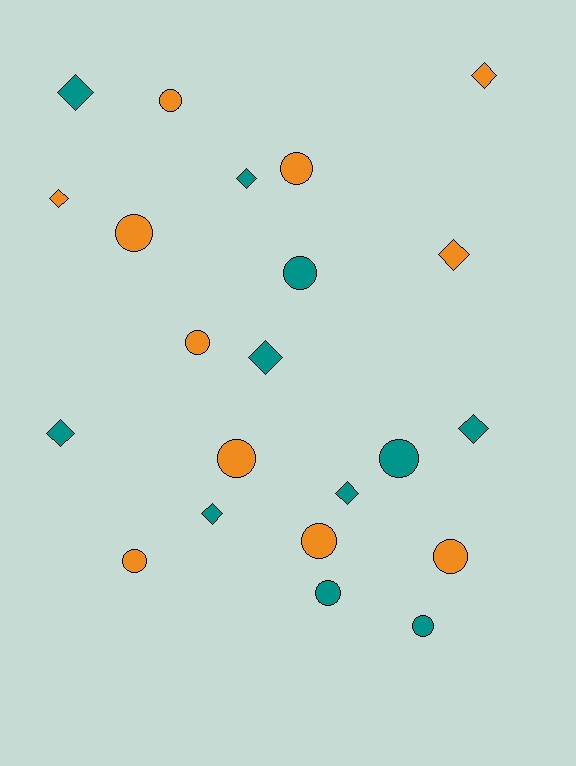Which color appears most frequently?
Orange, with 11 objects.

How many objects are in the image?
There are 22 objects.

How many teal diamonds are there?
There are 7 teal diamonds.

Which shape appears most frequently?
Circle, with 12 objects.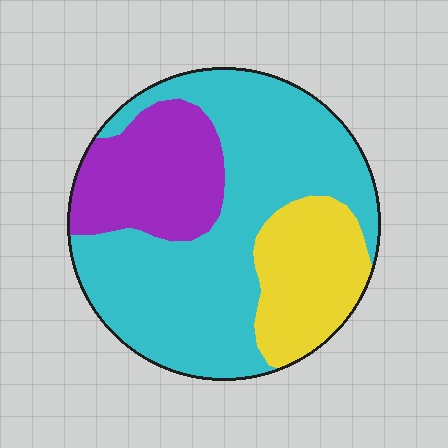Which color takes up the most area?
Cyan, at roughly 60%.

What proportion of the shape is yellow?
Yellow covers around 20% of the shape.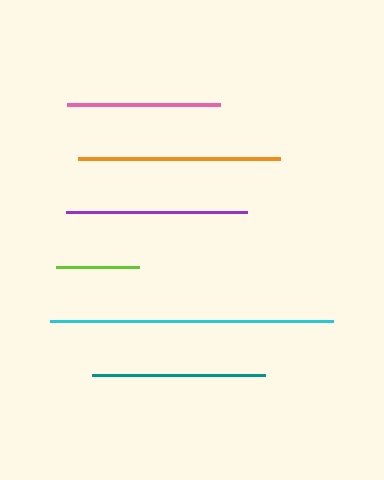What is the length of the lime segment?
The lime segment is approximately 83 pixels long.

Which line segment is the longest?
The cyan line is the longest at approximately 284 pixels.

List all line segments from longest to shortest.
From longest to shortest: cyan, orange, purple, teal, pink, lime.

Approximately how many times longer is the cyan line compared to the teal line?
The cyan line is approximately 1.6 times the length of the teal line.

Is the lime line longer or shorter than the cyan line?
The cyan line is longer than the lime line.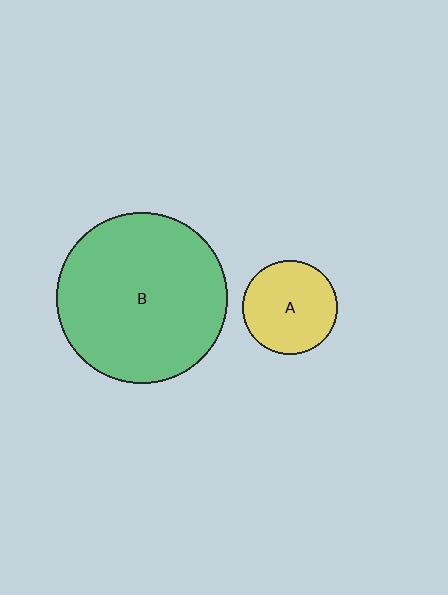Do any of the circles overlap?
No, none of the circles overlap.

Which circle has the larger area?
Circle B (green).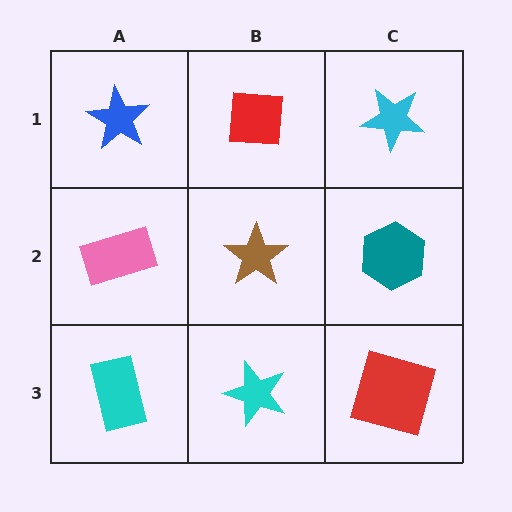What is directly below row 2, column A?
A cyan rectangle.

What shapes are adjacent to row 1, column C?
A teal hexagon (row 2, column C), a red square (row 1, column B).